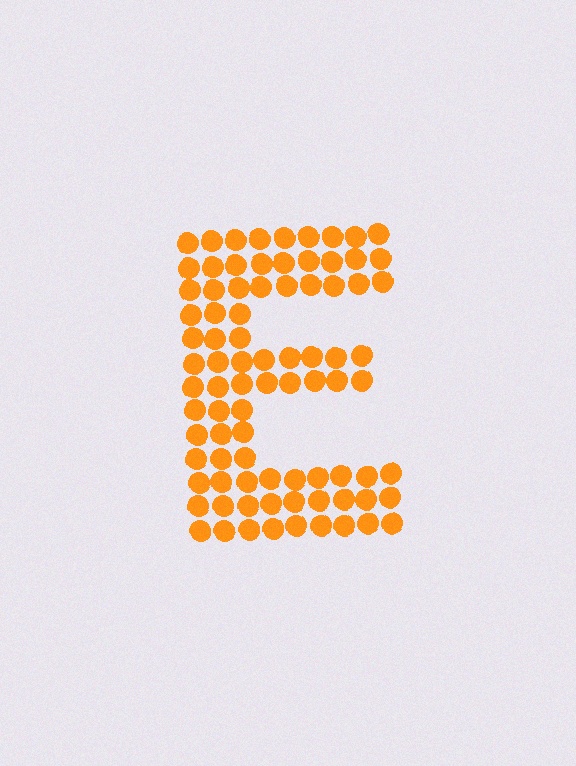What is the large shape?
The large shape is the letter E.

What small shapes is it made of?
It is made of small circles.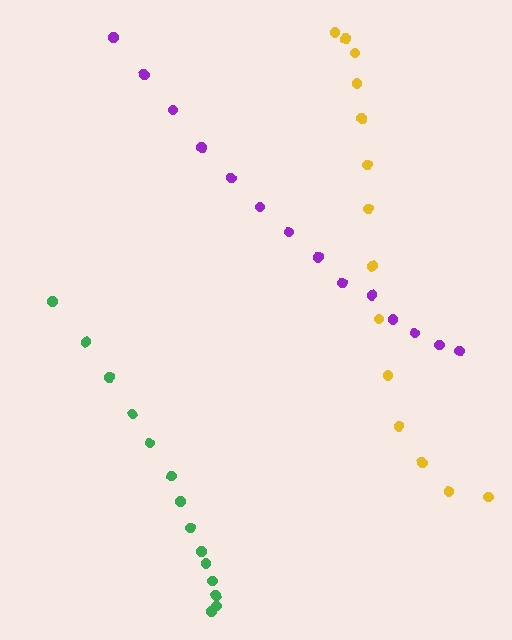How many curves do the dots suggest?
There are 3 distinct paths.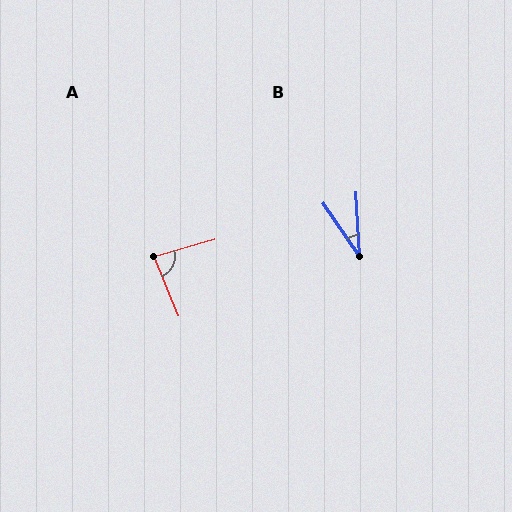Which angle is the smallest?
B, at approximately 31 degrees.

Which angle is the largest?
A, at approximately 84 degrees.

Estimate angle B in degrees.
Approximately 31 degrees.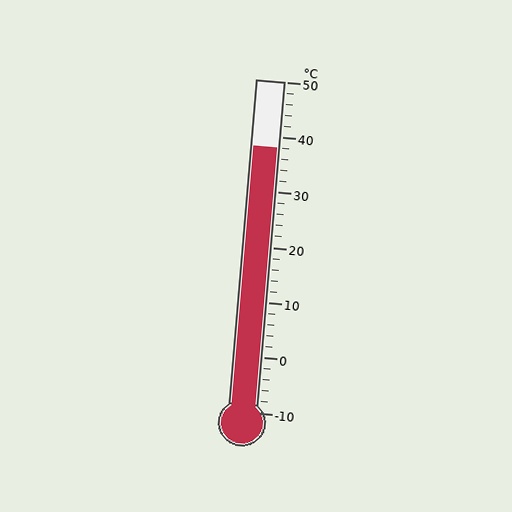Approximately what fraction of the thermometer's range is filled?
The thermometer is filled to approximately 80% of its range.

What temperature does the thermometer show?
The thermometer shows approximately 38°C.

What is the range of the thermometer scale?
The thermometer scale ranges from -10°C to 50°C.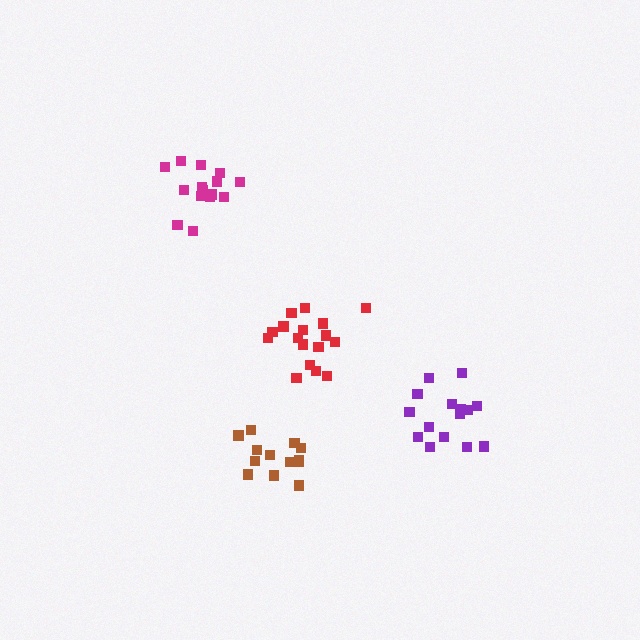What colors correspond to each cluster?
The clusters are colored: brown, magenta, purple, red.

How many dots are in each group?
Group 1: 13 dots, Group 2: 15 dots, Group 3: 15 dots, Group 4: 17 dots (60 total).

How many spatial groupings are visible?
There are 4 spatial groupings.